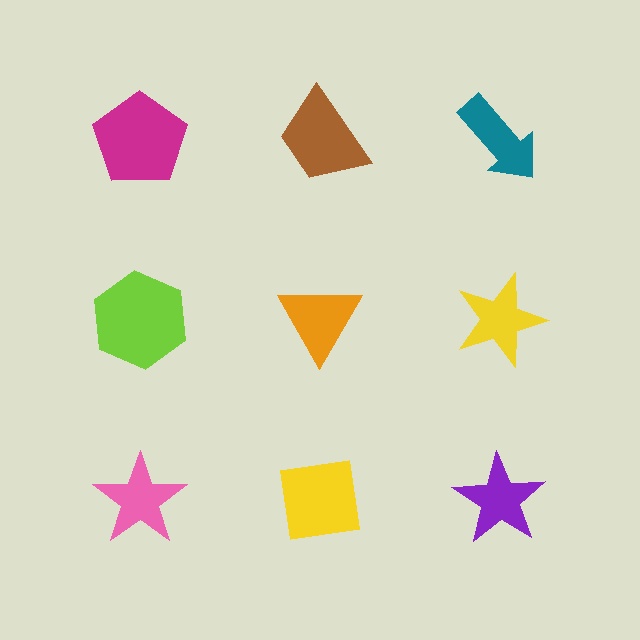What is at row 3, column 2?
A yellow square.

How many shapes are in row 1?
3 shapes.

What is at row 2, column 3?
A yellow star.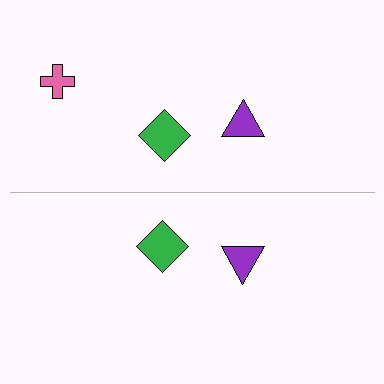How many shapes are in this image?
There are 5 shapes in this image.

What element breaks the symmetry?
A pink cross is missing from the bottom side.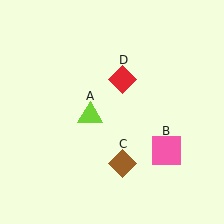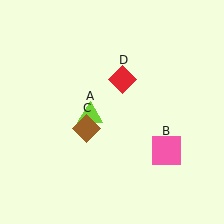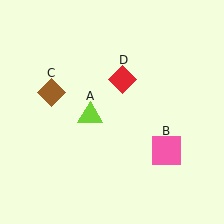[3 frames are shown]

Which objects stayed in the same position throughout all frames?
Lime triangle (object A) and pink square (object B) and red diamond (object D) remained stationary.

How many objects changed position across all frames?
1 object changed position: brown diamond (object C).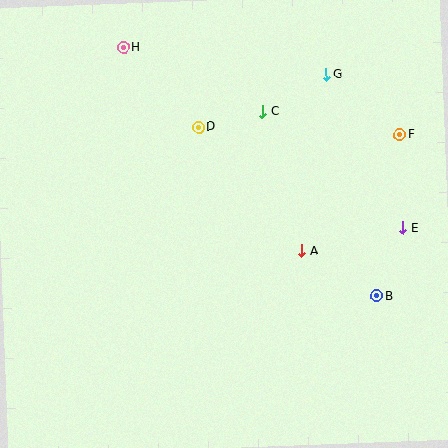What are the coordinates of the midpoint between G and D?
The midpoint between G and D is at (262, 101).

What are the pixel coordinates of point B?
Point B is at (376, 296).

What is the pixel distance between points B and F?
The distance between B and F is 163 pixels.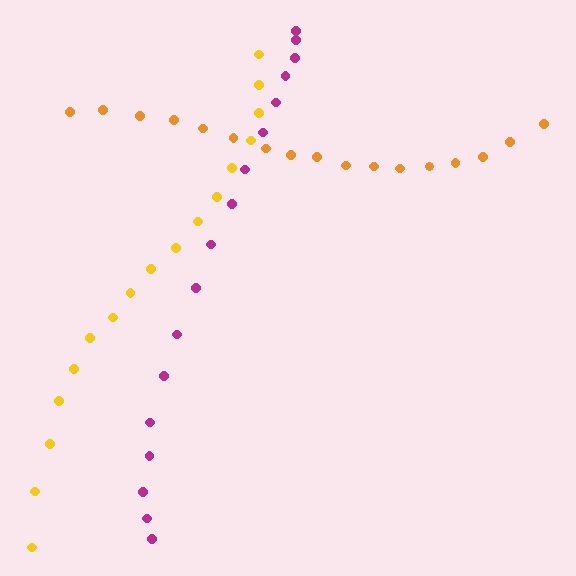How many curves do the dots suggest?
There are 3 distinct paths.